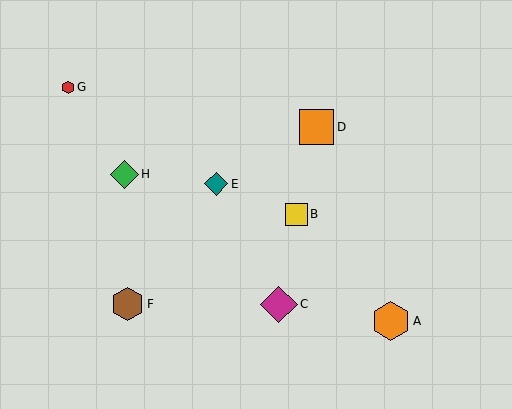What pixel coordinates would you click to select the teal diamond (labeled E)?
Click at (216, 184) to select the teal diamond E.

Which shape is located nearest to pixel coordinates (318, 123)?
The orange square (labeled D) at (316, 127) is nearest to that location.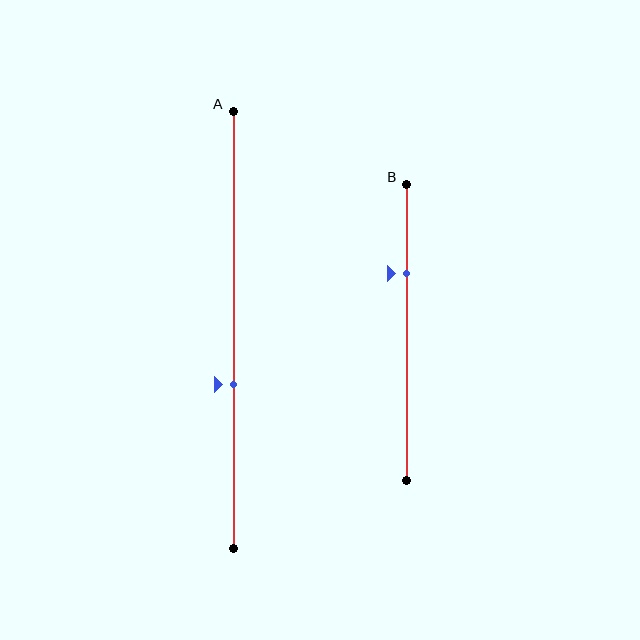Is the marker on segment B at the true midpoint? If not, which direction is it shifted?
No, the marker on segment B is shifted upward by about 20% of the segment length.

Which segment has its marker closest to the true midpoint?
Segment A has its marker closest to the true midpoint.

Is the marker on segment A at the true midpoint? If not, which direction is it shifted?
No, the marker on segment A is shifted downward by about 13% of the segment length.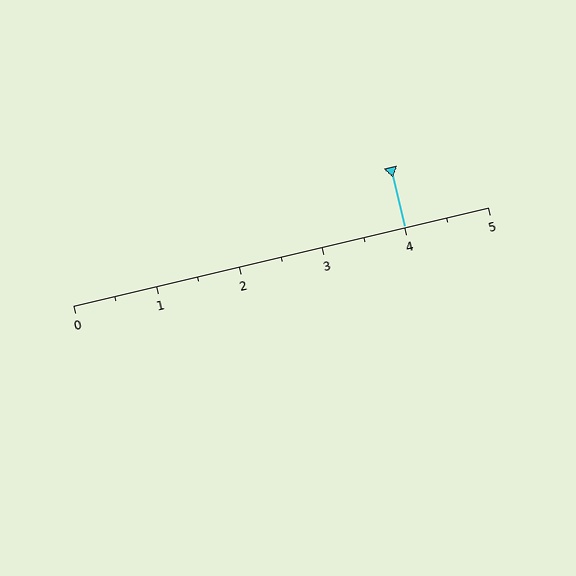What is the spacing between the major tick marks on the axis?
The major ticks are spaced 1 apart.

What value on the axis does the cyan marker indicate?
The marker indicates approximately 4.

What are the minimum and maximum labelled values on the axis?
The axis runs from 0 to 5.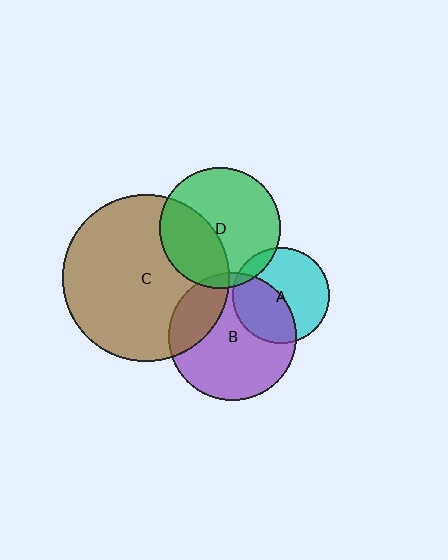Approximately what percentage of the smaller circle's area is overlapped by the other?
Approximately 45%.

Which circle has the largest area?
Circle C (brown).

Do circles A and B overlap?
Yes.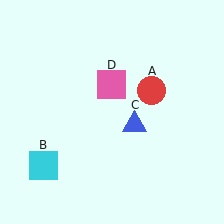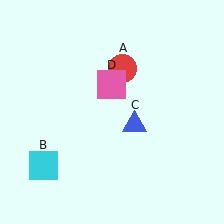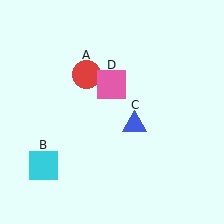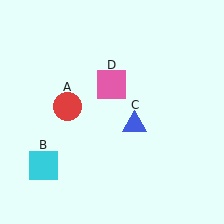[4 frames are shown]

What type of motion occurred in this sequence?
The red circle (object A) rotated counterclockwise around the center of the scene.